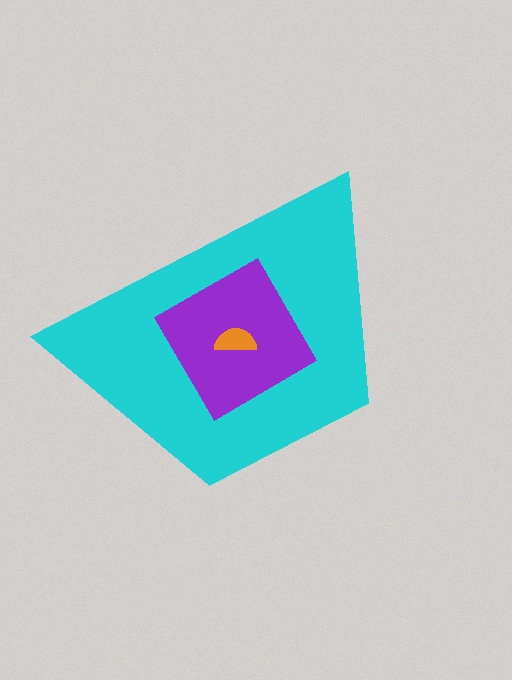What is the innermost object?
The orange semicircle.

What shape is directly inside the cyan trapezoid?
The purple diamond.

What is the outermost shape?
The cyan trapezoid.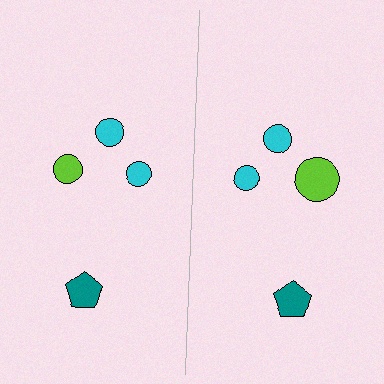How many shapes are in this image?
There are 8 shapes in this image.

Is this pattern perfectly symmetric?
No, the pattern is not perfectly symmetric. The lime circle on the right side has a different size than its mirror counterpart.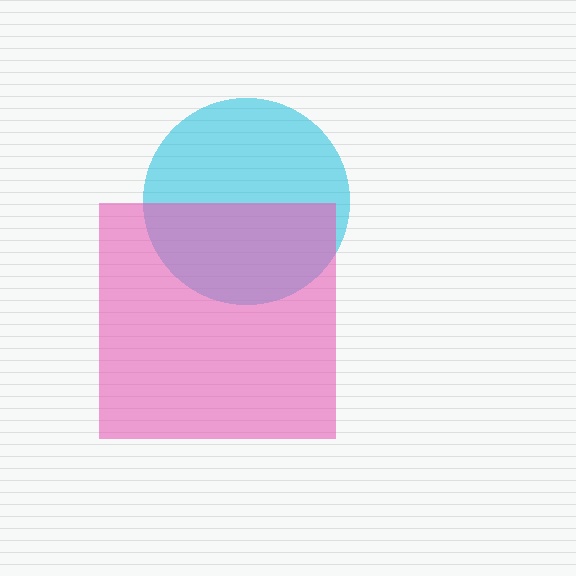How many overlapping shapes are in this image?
There are 2 overlapping shapes in the image.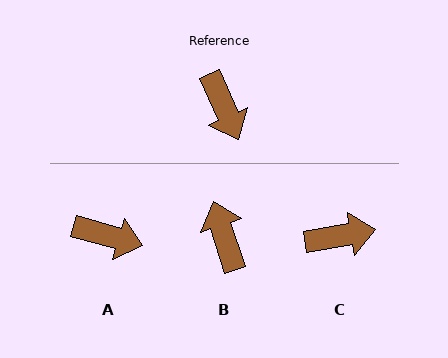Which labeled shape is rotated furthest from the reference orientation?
B, about 174 degrees away.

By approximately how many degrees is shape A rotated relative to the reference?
Approximately 50 degrees counter-clockwise.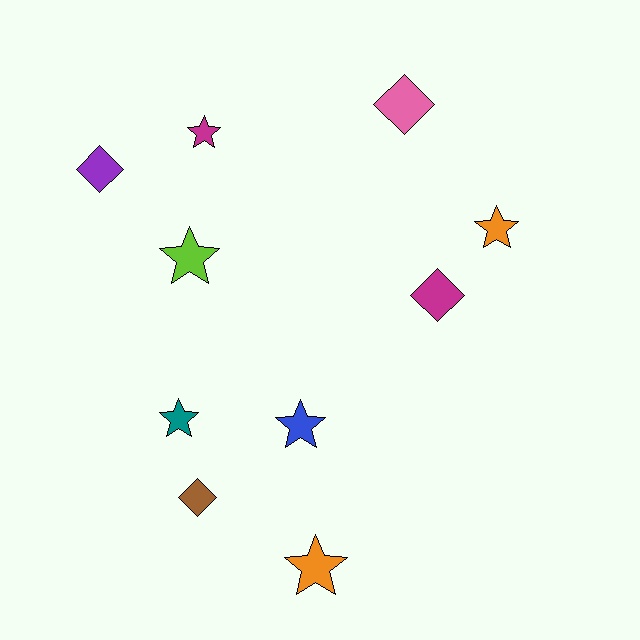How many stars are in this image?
There are 6 stars.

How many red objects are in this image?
There are no red objects.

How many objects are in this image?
There are 10 objects.